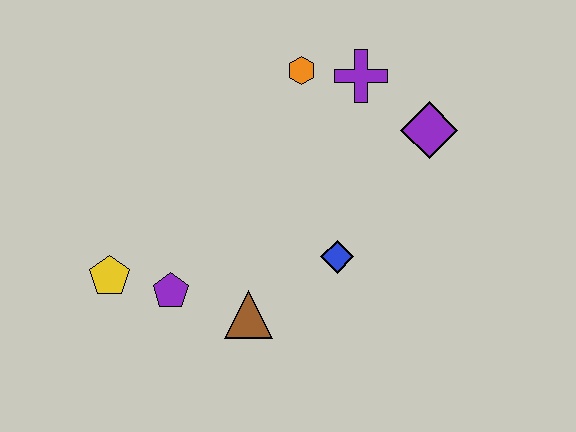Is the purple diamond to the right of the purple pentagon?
Yes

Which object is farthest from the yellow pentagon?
The purple diamond is farthest from the yellow pentagon.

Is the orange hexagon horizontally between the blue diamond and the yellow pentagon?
Yes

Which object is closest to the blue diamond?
The brown triangle is closest to the blue diamond.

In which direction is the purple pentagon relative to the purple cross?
The purple pentagon is below the purple cross.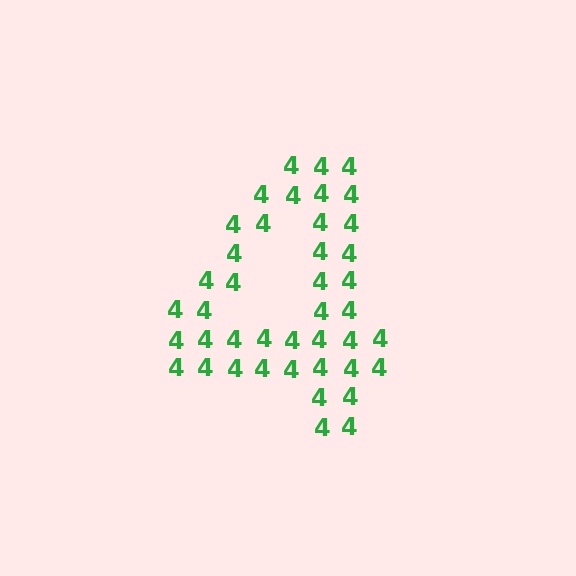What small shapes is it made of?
It is made of small digit 4's.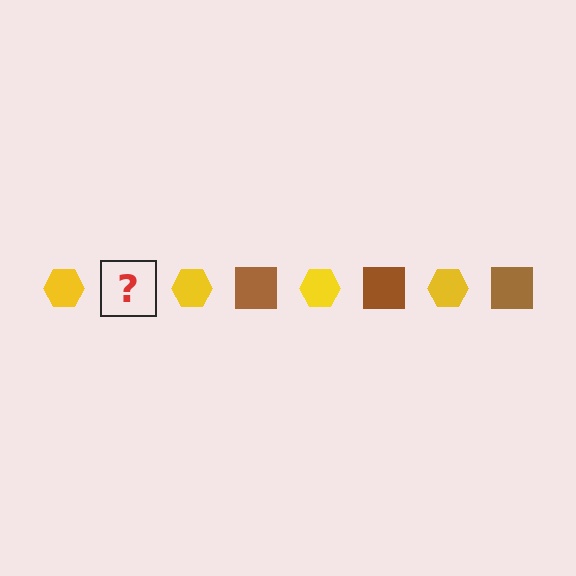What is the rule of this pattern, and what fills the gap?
The rule is that the pattern alternates between yellow hexagon and brown square. The gap should be filled with a brown square.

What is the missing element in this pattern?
The missing element is a brown square.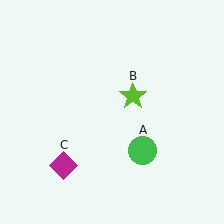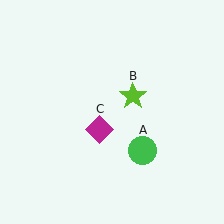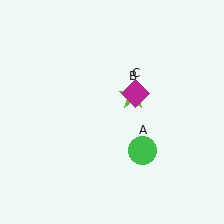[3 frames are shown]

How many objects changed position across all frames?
1 object changed position: magenta diamond (object C).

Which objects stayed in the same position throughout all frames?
Green circle (object A) and lime star (object B) remained stationary.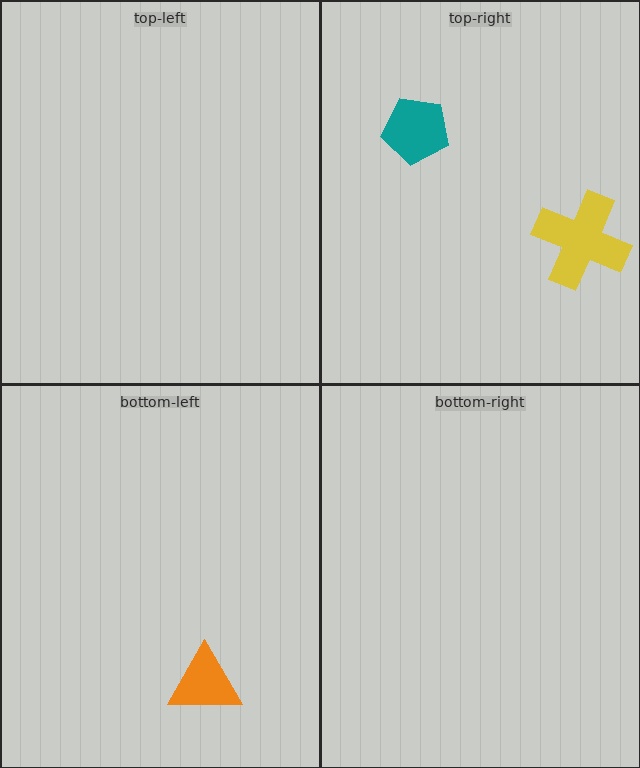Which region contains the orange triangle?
The bottom-left region.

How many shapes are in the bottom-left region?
1.